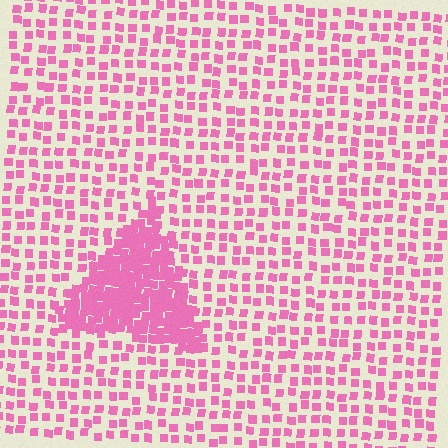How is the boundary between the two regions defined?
The boundary is defined by a change in element density (approximately 2.8x ratio). All elements are the same color, size, and shape.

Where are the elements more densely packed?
The elements are more densely packed inside the triangle boundary.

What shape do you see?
I see a triangle.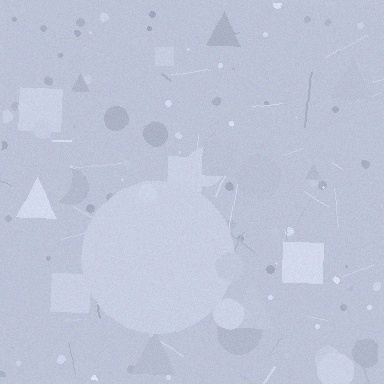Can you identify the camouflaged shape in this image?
The camouflaged shape is a circle.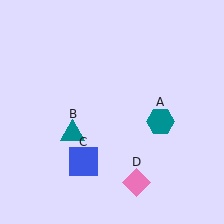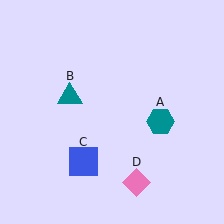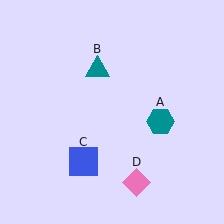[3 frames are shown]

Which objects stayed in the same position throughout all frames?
Teal hexagon (object A) and blue square (object C) and pink diamond (object D) remained stationary.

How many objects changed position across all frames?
1 object changed position: teal triangle (object B).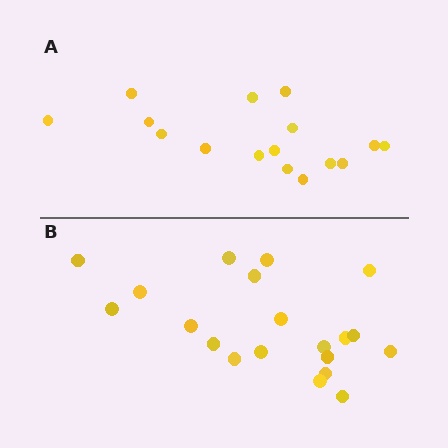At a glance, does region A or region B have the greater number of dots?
Region B (the bottom region) has more dots.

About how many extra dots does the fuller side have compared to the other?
Region B has about 4 more dots than region A.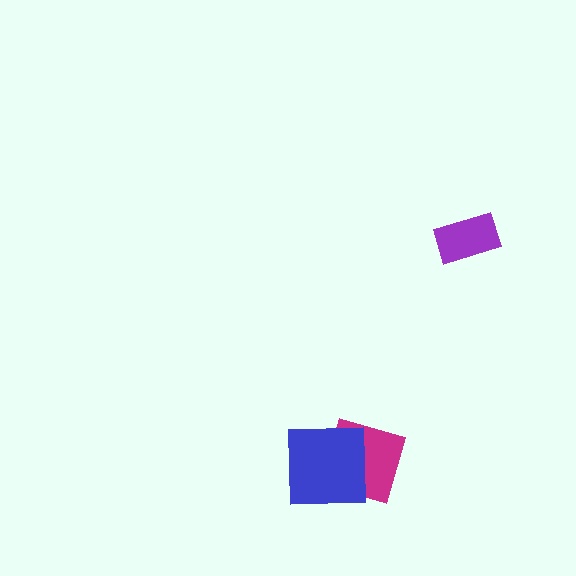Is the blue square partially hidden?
No, no other shape covers it.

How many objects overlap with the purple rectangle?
0 objects overlap with the purple rectangle.